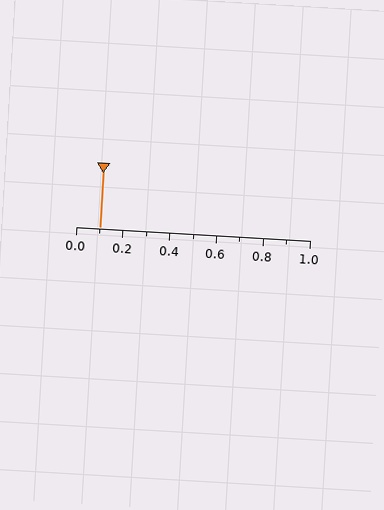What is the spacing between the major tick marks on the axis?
The major ticks are spaced 0.2 apart.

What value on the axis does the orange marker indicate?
The marker indicates approximately 0.1.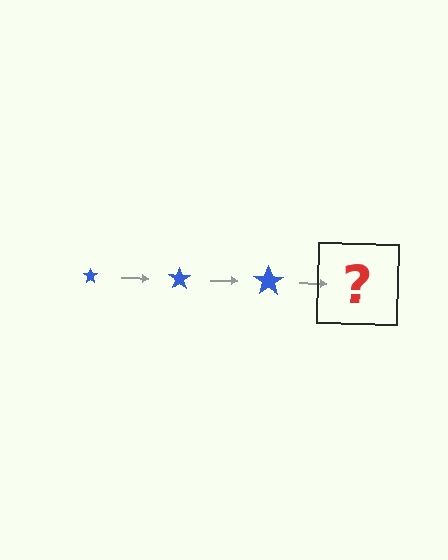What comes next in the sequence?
The next element should be a blue star, larger than the previous one.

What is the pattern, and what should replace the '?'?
The pattern is that the star gets progressively larger each step. The '?' should be a blue star, larger than the previous one.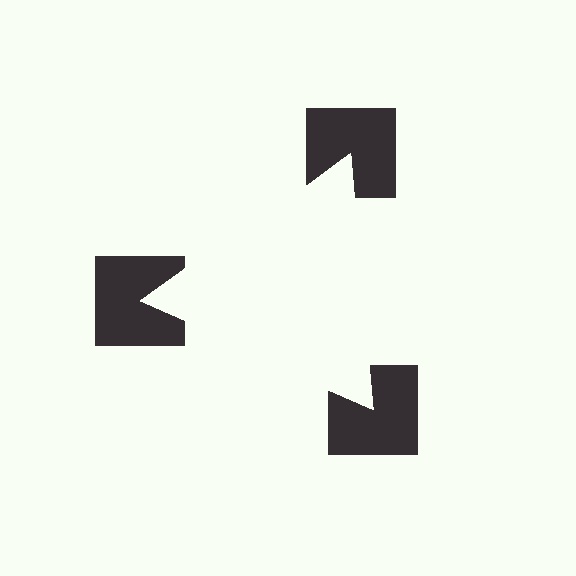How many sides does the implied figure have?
3 sides.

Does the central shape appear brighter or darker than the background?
It typically appears slightly brighter than the background, even though no actual brightness change is drawn.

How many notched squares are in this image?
There are 3 — one at each vertex of the illusory triangle.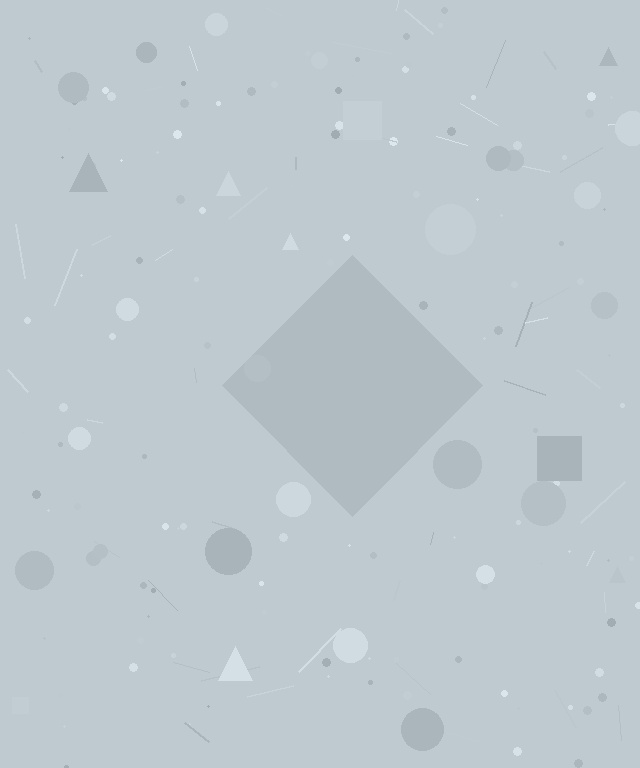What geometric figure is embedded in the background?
A diamond is embedded in the background.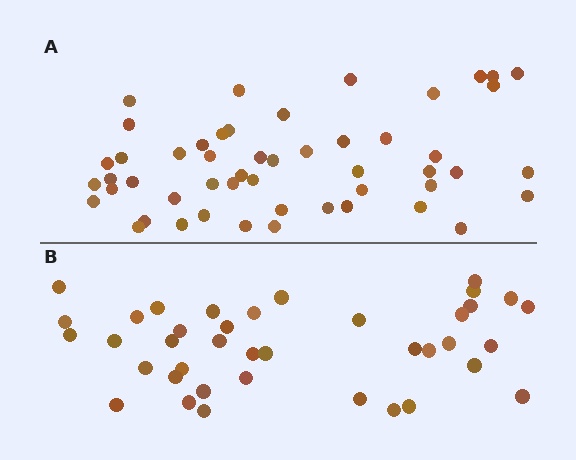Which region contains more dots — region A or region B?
Region A (the top region) has more dots.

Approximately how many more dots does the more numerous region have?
Region A has roughly 12 or so more dots than region B.